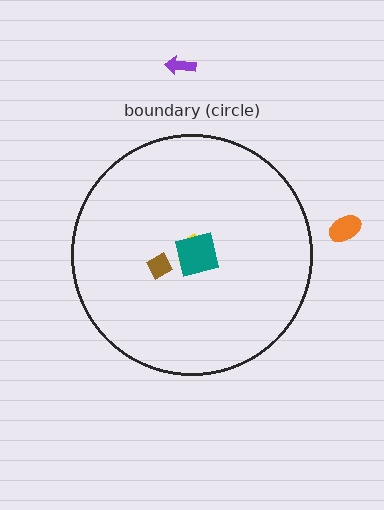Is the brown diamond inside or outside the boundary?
Inside.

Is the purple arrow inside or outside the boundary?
Outside.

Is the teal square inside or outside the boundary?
Inside.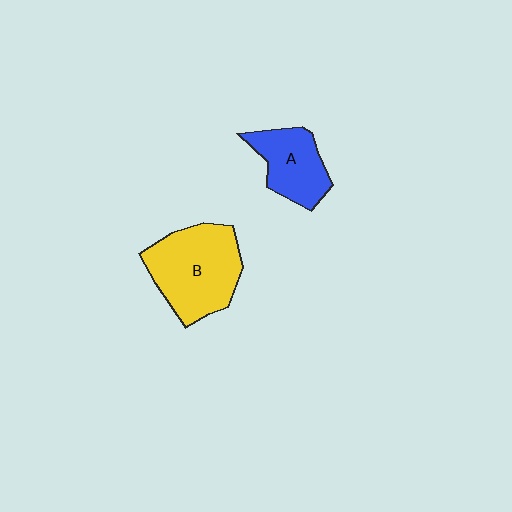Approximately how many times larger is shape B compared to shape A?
Approximately 1.6 times.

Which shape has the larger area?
Shape B (yellow).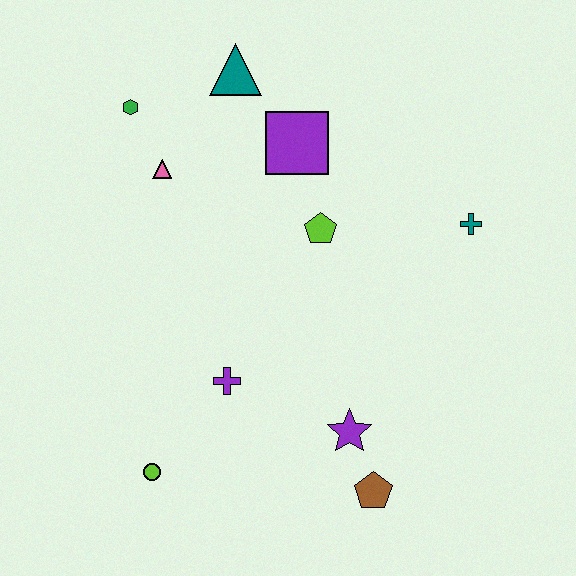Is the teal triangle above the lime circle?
Yes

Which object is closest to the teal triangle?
The purple square is closest to the teal triangle.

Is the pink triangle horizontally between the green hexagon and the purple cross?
Yes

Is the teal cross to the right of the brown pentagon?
Yes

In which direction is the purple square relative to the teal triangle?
The purple square is below the teal triangle.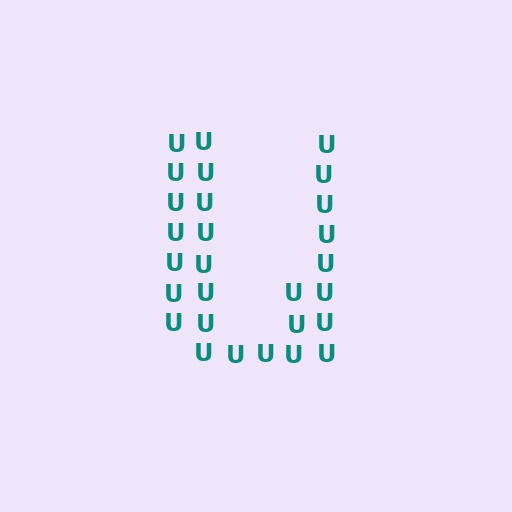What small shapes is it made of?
It is made of small letter U's.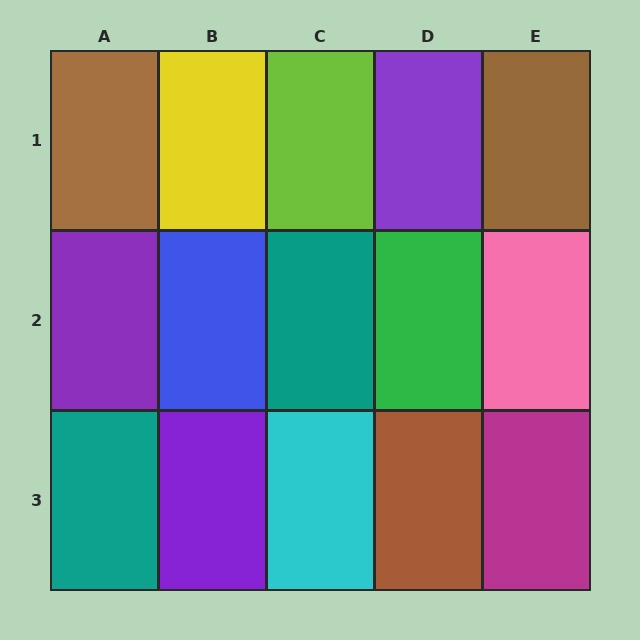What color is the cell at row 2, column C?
Teal.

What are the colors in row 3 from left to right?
Teal, purple, cyan, brown, magenta.